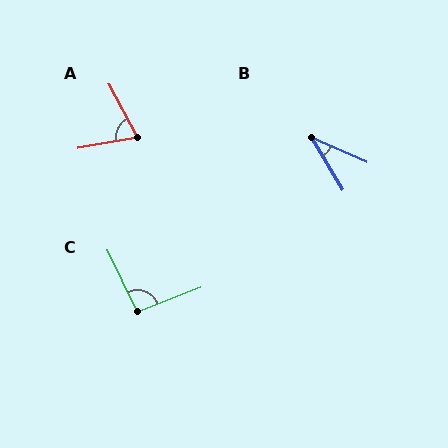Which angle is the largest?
C, at approximately 94 degrees.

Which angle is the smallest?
B, at approximately 36 degrees.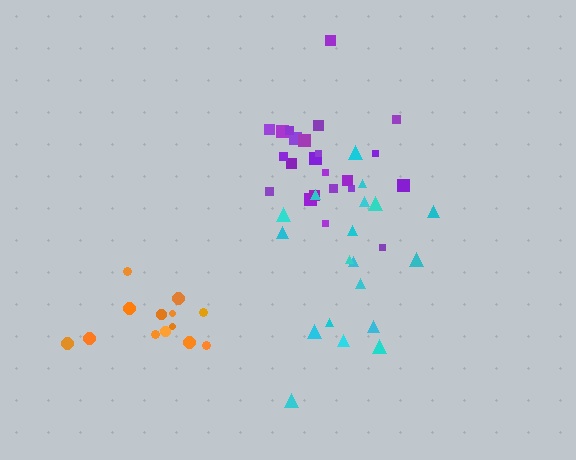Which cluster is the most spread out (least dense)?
Cyan.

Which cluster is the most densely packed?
Purple.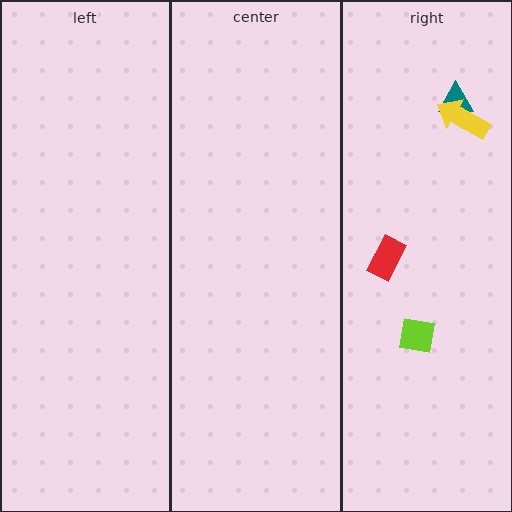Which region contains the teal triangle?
The right region.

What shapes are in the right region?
The red rectangle, the teal triangle, the yellow arrow, the lime square.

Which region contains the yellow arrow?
The right region.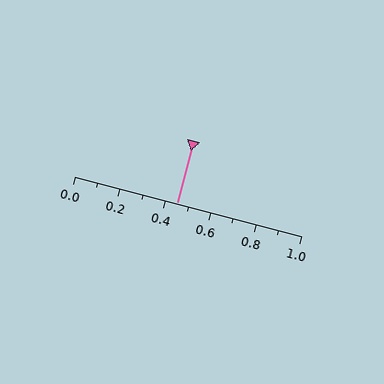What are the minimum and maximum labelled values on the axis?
The axis runs from 0.0 to 1.0.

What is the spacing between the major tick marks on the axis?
The major ticks are spaced 0.2 apart.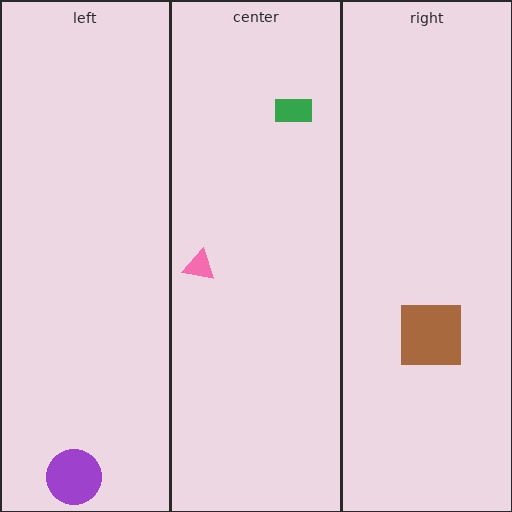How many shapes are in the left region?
1.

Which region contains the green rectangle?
The center region.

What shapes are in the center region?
The green rectangle, the pink triangle.